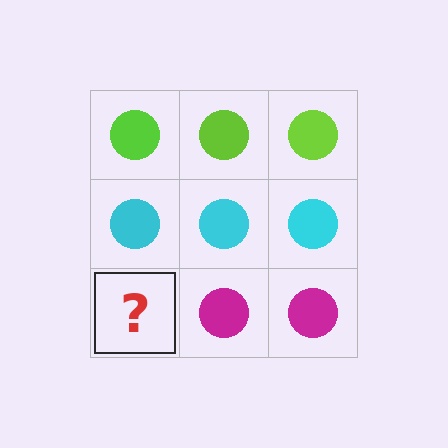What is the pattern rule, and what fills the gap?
The rule is that each row has a consistent color. The gap should be filled with a magenta circle.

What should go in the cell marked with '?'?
The missing cell should contain a magenta circle.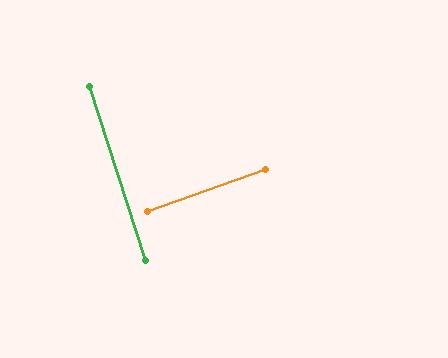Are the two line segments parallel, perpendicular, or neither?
Perpendicular — they meet at approximately 88°.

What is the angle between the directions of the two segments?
Approximately 88 degrees.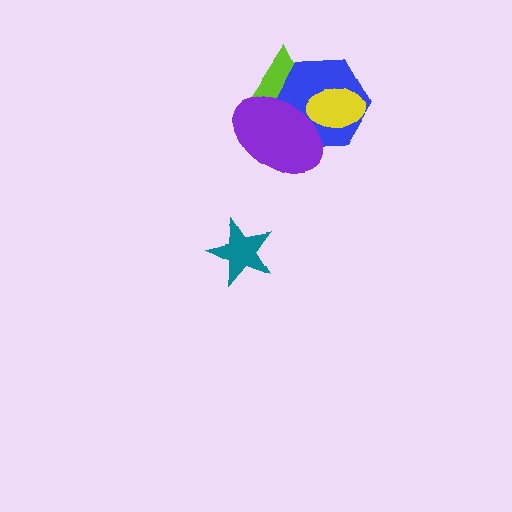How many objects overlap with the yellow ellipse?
3 objects overlap with the yellow ellipse.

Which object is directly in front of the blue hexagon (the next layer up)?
The yellow ellipse is directly in front of the blue hexagon.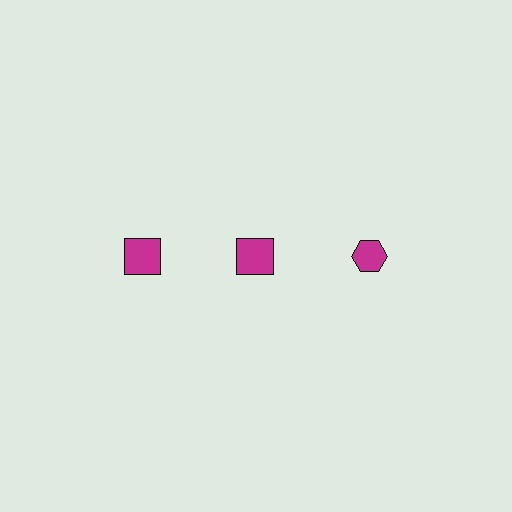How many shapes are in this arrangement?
There are 3 shapes arranged in a grid pattern.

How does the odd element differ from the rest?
It has a different shape: hexagon instead of square.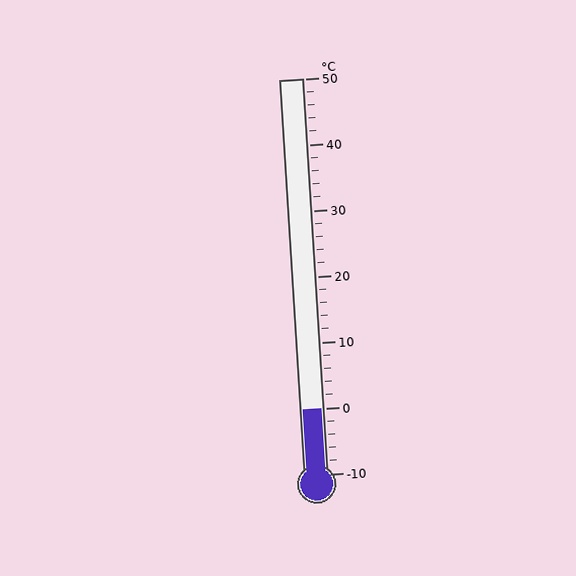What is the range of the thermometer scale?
The thermometer scale ranges from -10°C to 50°C.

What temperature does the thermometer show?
The thermometer shows approximately 0°C.